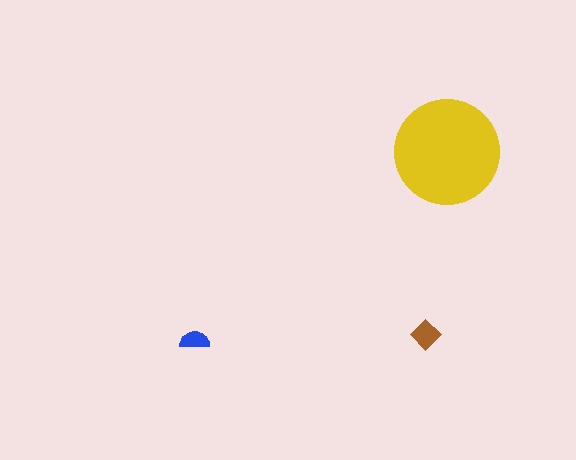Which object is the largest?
The yellow circle.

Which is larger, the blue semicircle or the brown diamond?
The brown diamond.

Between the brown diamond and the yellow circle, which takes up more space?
The yellow circle.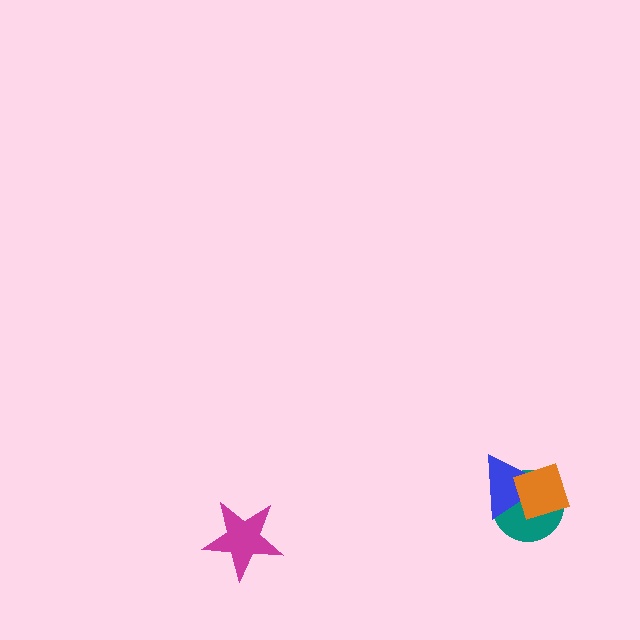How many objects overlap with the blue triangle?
2 objects overlap with the blue triangle.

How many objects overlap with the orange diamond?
2 objects overlap with the orange diamond.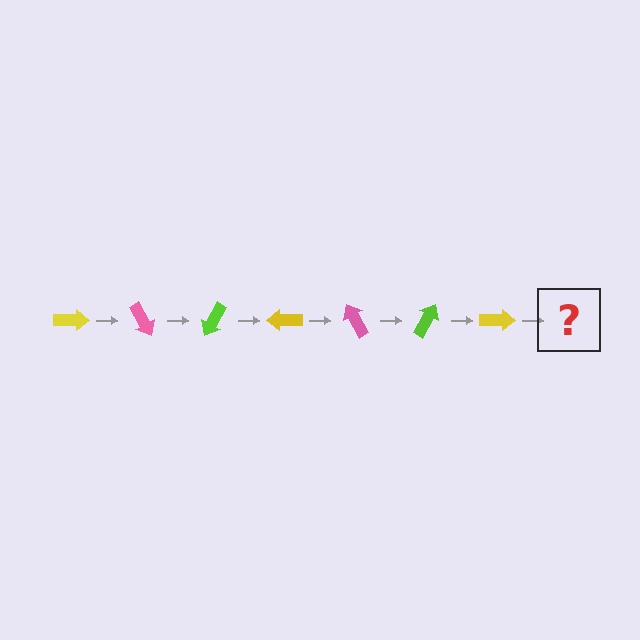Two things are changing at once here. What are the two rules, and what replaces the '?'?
The two rules are that it rotates 60 degrees each step and the color cycles through yellow, pink, and lime. The '?' should be a pink arrow, rotated 420 degrees from the start.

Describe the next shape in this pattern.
It should be a pink arrow, rotated 420 degrees from the start.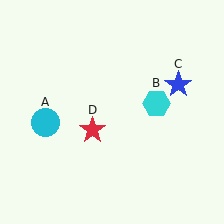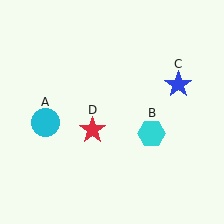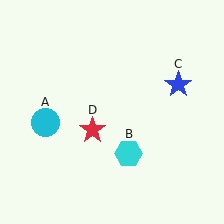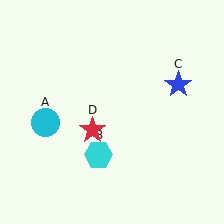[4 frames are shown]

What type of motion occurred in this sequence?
The cyan hexagon (object B) rotated clockwise around the center of the scene.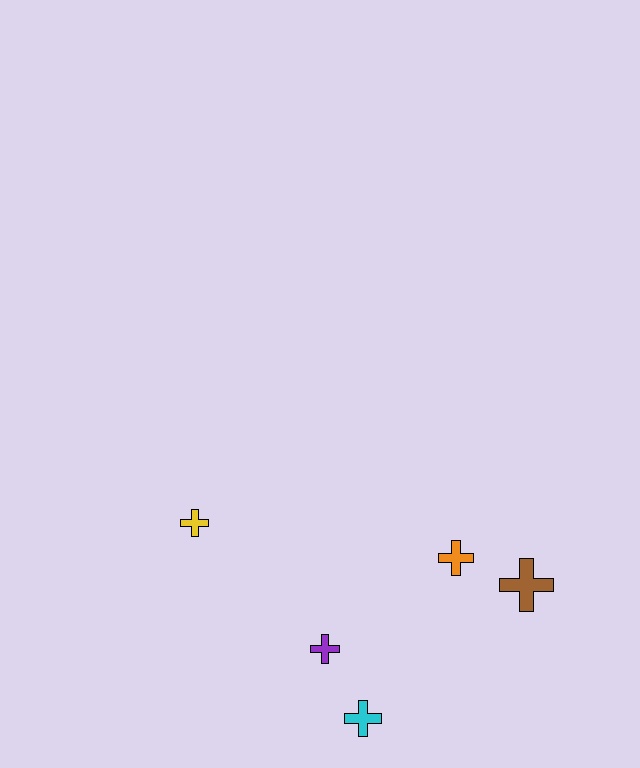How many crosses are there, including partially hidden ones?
There are 5 crosses.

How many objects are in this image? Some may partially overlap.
There are 5 objects.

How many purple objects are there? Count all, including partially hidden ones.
There is 1 purple object.